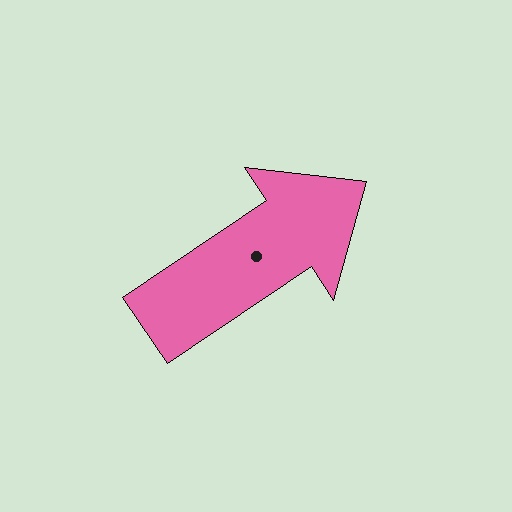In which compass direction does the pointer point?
Northeast.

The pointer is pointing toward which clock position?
Roughly 2 o'clock.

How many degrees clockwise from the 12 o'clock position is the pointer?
Approximately 56 degrees.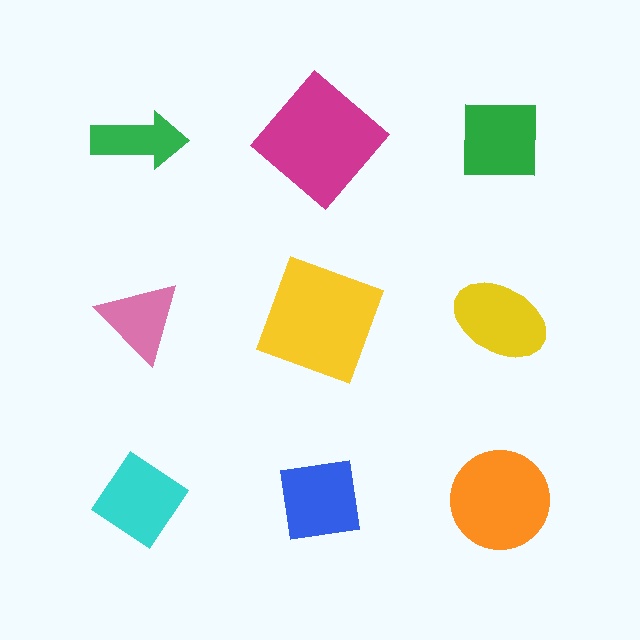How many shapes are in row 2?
3 shapes.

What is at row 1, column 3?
A green square.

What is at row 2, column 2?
A yellow square.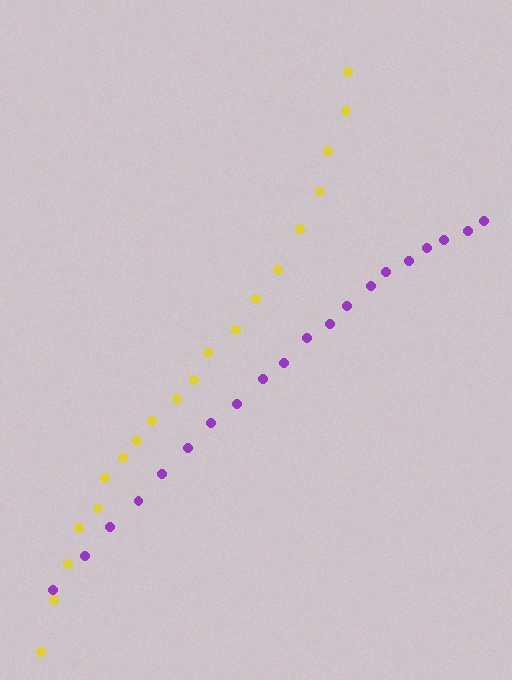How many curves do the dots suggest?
There are 2 distinct paths.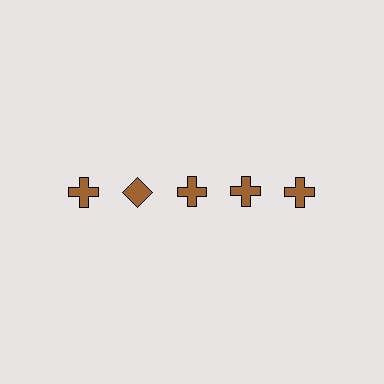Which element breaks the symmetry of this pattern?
The brown diamond in the top row, second from left column breaks the symmetry. All other shapes are brown crosses.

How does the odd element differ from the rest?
It has a different shape: diamond instead of cross.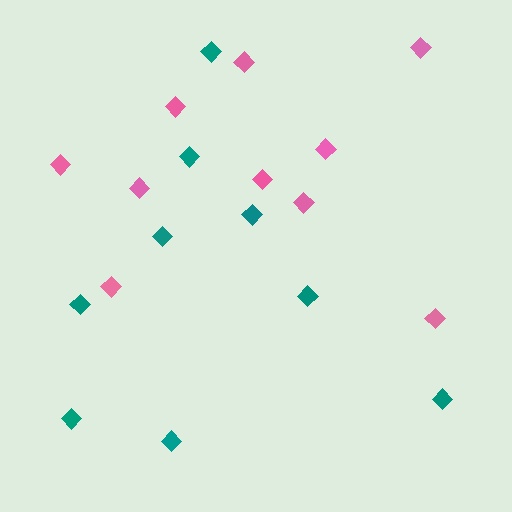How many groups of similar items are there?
There are 2 groups: one group of pink diamonds (10) and one group of teal diamonds (9).